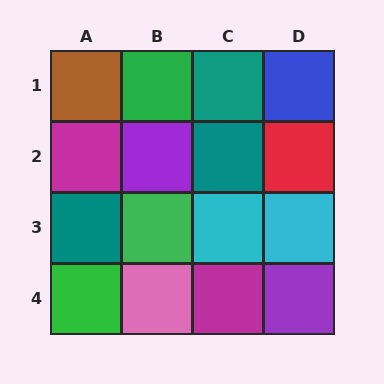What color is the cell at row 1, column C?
Teal.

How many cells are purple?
2 cells are purple.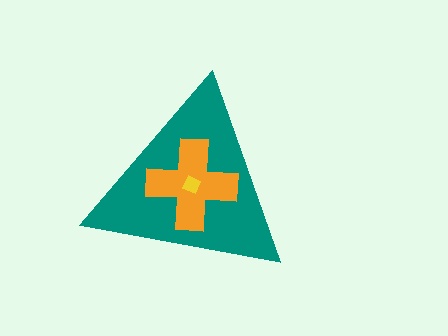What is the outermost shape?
The teal triangle.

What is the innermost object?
The yellow diamond.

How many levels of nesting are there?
3.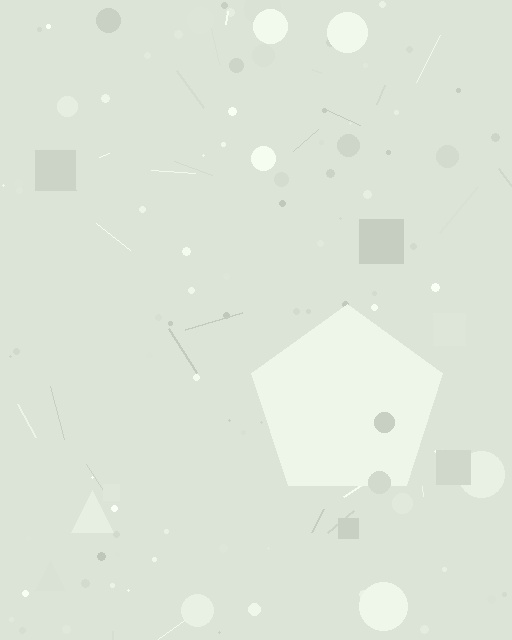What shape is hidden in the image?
A pentagon is hidden in the image.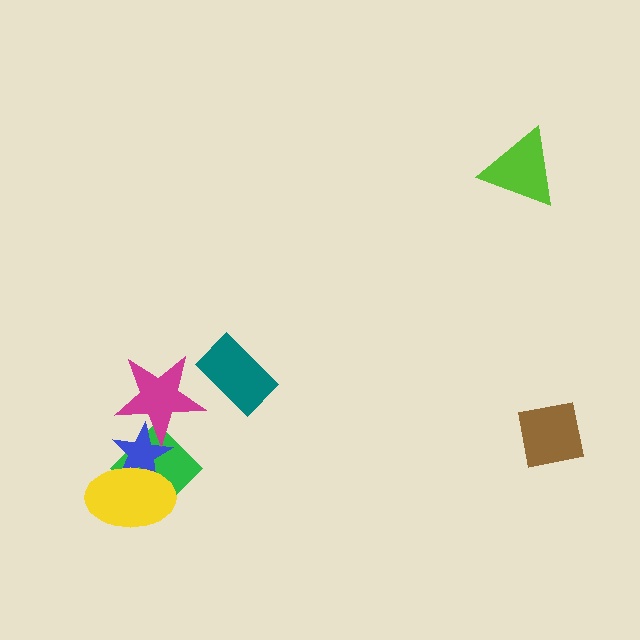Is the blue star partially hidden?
Yes, it is partially covered by another shape.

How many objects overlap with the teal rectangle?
0 objects overlap with the teal rectangle.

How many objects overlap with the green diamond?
3 objects overlap with the green diamond.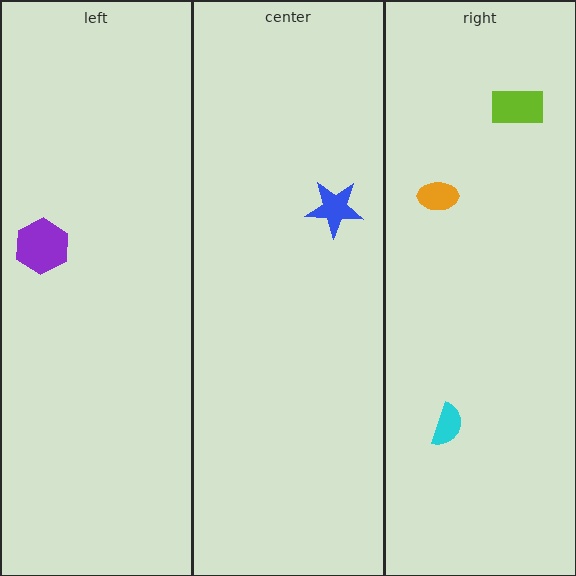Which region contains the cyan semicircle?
The right region.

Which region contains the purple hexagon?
The left region.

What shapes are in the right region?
The cyan semicircle, the orange ellipse, the lime rectangle.